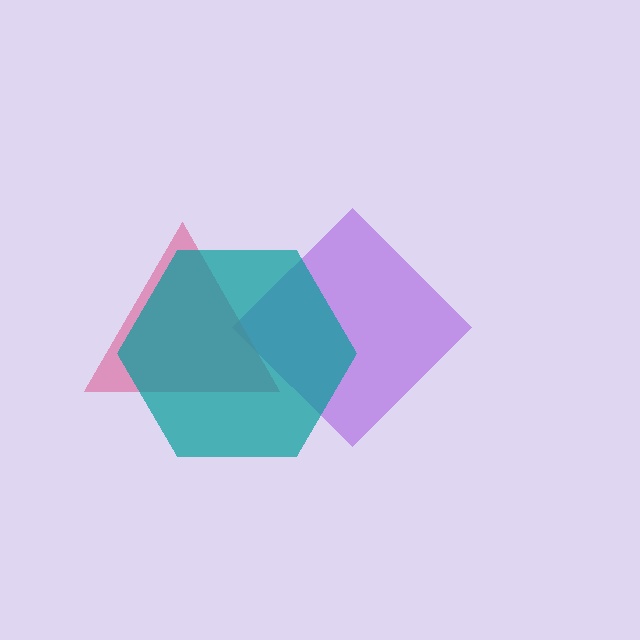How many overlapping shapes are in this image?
There are 3 overlapping shapes in the image.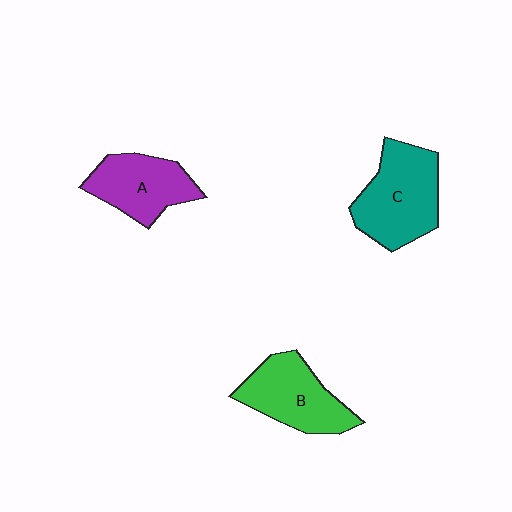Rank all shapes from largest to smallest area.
From largest to smallest: C (teal), B (green), A (purple).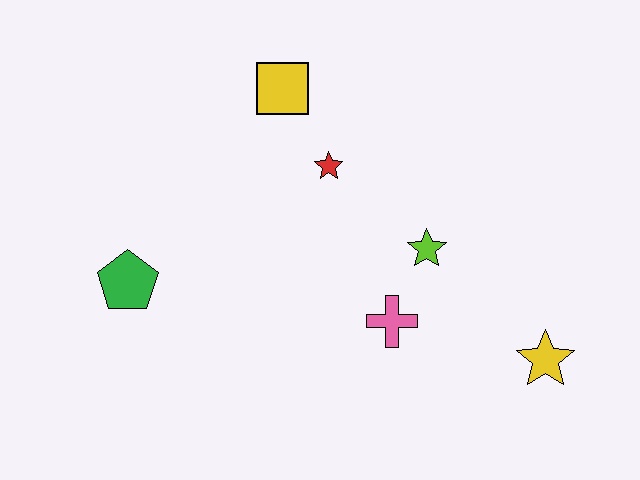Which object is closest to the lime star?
The pink cross is closest to the lime star.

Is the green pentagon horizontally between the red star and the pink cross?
No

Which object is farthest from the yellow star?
The green pentagon is farthest from the yellow star.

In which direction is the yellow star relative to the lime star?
The yellow star is to the right of the lime star.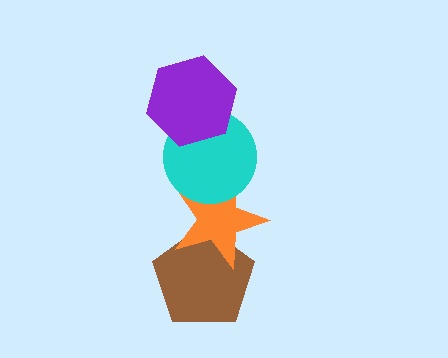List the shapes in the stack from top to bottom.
From top to bottom: the purple hexagon, the cyan circle, the orange star, the brown pentagon.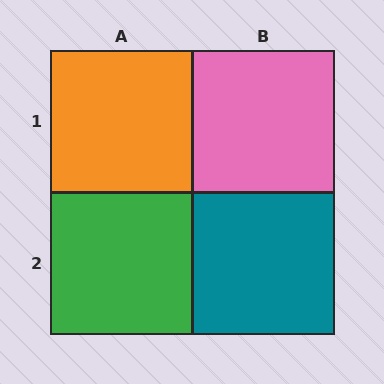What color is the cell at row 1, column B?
Pink.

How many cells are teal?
1 cell is teal.